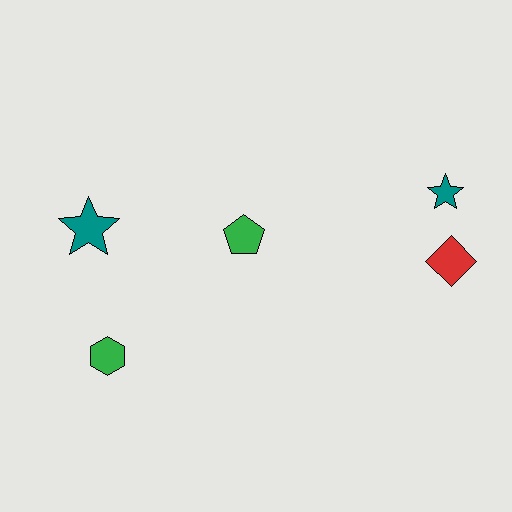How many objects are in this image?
There are 5 objects.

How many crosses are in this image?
There are no crosses.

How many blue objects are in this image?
There are no blue objects.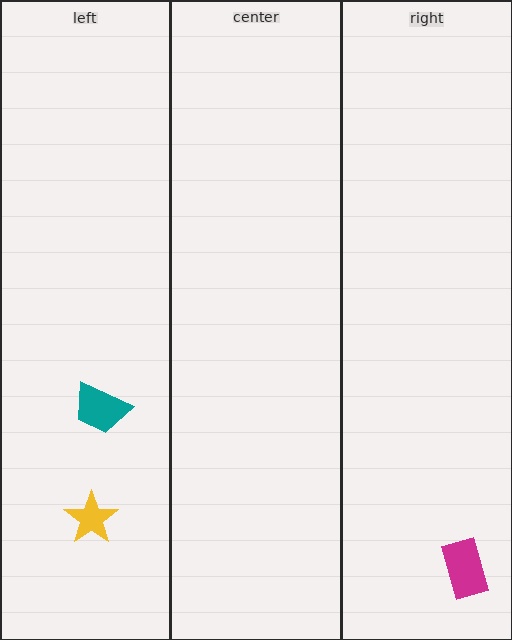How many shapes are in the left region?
2.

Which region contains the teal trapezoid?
The left region.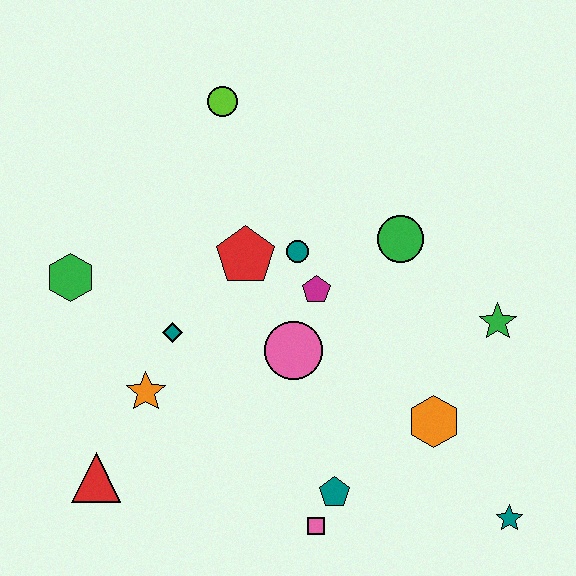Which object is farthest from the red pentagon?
The teal star is farthest from the red pentagon.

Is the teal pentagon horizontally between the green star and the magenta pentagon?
Yes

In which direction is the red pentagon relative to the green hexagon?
The red pentagon is to the right of the green hexagon.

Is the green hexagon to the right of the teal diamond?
No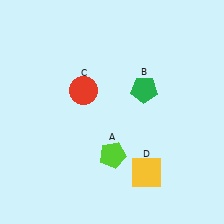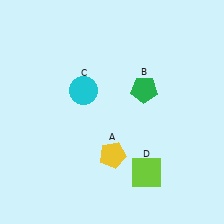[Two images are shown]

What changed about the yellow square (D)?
In Image 1, D is yellow. In Image 2, it changed to lime.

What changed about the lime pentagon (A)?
In Image 1, A is lime. In Image 2, it changed to yellow.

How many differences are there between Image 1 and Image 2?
There are 3 differences between the two images.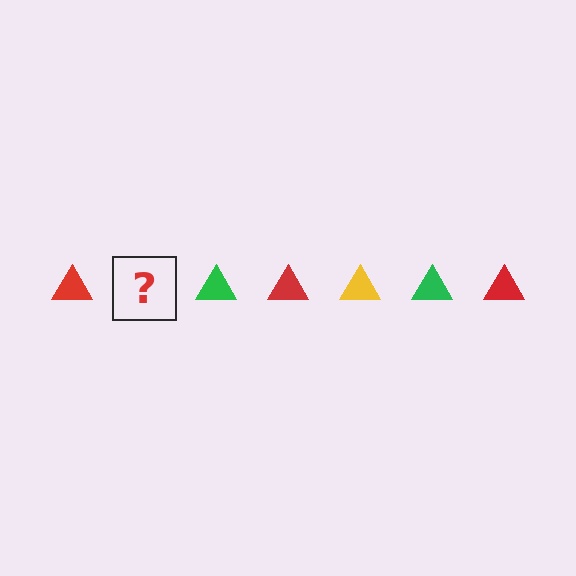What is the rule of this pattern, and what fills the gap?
The rule is that the pattern cycles through red, yellow, green triangles. The gap should be filled with a yellow triangle.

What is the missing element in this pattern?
The missing element is a yellow triangle.